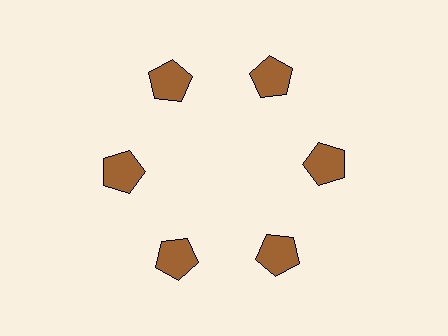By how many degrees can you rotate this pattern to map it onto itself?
The pattern maps onto itself every 60 degrees of rotation.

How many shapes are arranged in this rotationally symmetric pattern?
There are 6 shapes, arranged in 6 groups of 1.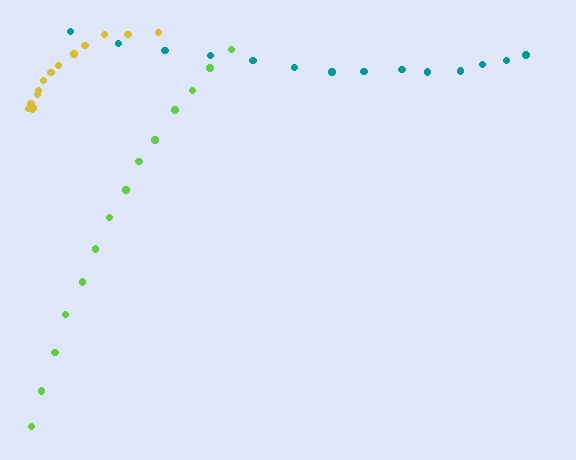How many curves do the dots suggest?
There are 3 distinct paths.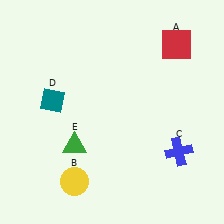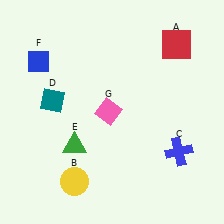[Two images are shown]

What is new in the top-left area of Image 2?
A pink diamond (G) was added in the top-left area of Image 2.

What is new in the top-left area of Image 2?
A blue diamond (F) was added in the top-left area of Image 2.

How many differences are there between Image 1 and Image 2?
There are 2 differences between the two images.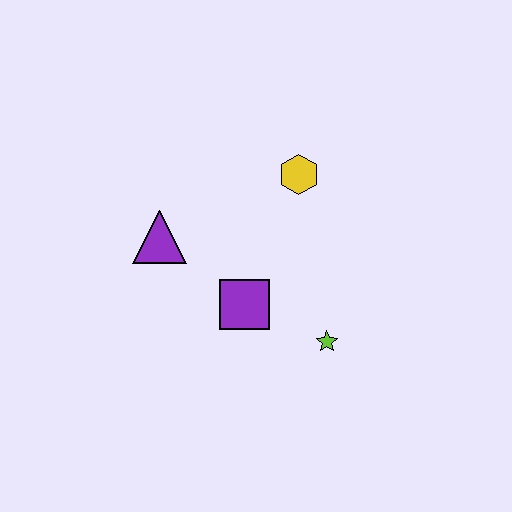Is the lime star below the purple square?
Yes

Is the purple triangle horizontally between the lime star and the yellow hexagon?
No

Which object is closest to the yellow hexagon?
The purple square is closest to the yellow hexagon.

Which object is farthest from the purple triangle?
The lime star is farthest from the purple triangle.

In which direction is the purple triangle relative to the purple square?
The purple triangle is to the left of the purple square.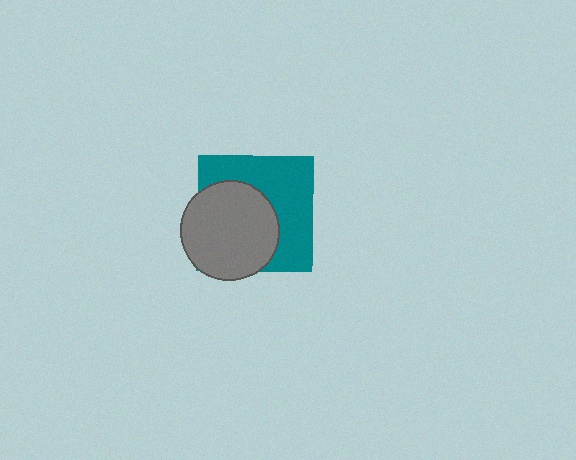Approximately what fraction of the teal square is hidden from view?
Roughly 49% of the teal square is hidden behind the gray circle.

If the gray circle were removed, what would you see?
You would see the complete teal square.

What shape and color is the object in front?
The object in front is a gray circle.